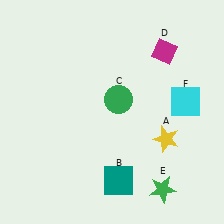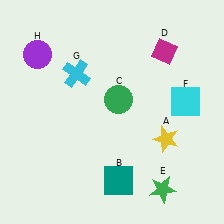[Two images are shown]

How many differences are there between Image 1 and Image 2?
There are 2 differences between the two images.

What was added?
A cyan cross (G), a purple circle (H) were added in Image 2.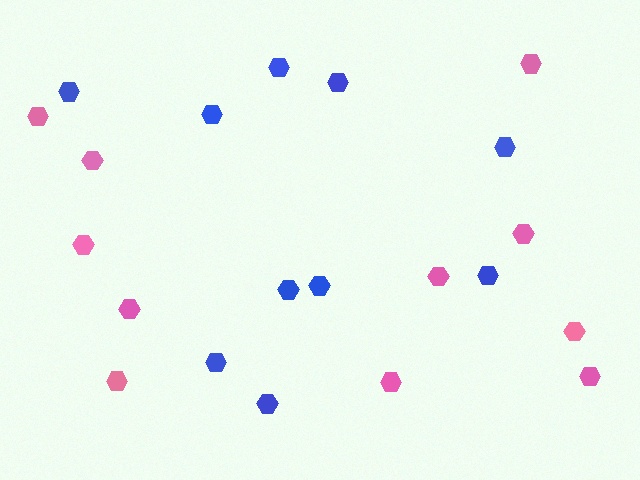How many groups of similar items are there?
There are 2 groups: one group of pink hexagons (11) and one group of blue hexagons (10).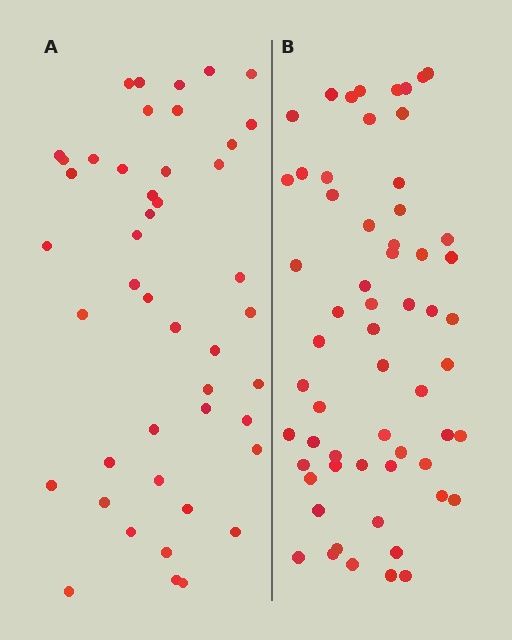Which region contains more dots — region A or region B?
Region B (the right region) has more dots.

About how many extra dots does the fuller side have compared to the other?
Region B has approximately 15 more dots than region A.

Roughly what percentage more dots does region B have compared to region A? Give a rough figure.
About 35% more.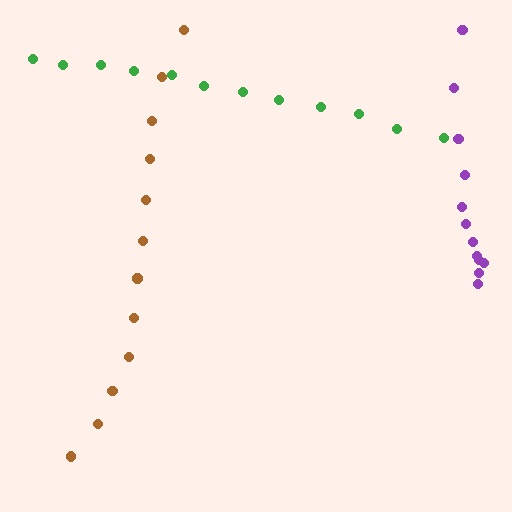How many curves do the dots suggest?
There are 3 distinct paths.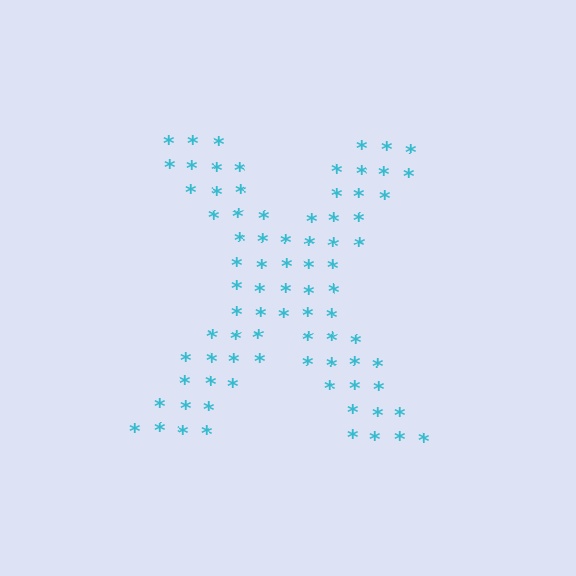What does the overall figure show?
The overall figure shows the letter X.